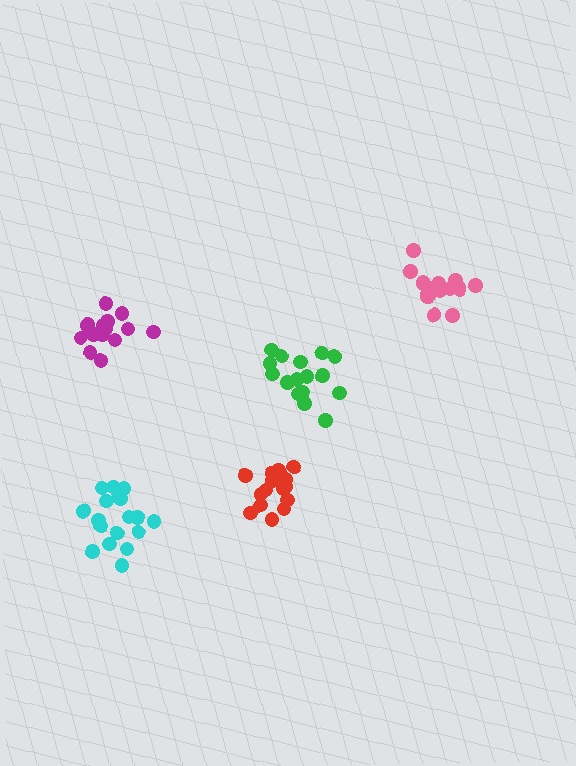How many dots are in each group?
Group 1: 14 dots, Group 2: 17 dots, Group 3: 18 dots, Group 4: 18 dots, Group 5: 15 dots (82 total).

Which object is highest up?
The pink cluster is topmost.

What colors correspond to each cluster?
The clusters are colored: magenta, green, pink, cyan, red.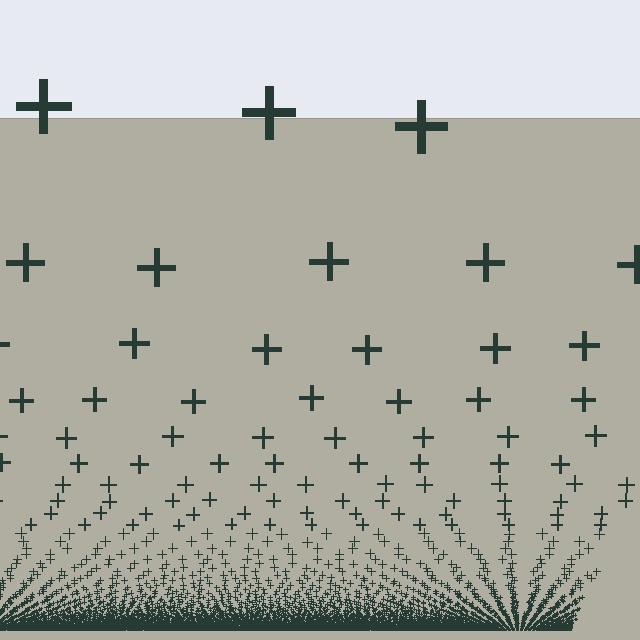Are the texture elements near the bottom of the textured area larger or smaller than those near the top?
Smaller. The gradient is inverted — elements near the bottom are smaller and denser.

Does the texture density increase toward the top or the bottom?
Density increases toward the bottom.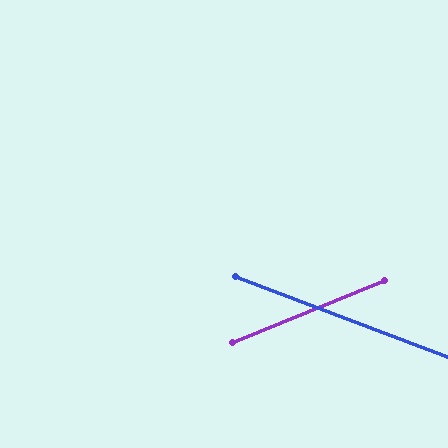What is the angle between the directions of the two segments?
Approximately 43 degrees.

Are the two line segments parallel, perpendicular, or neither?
Neither parallel nor perpendicular — they differ by about 43°.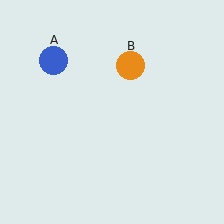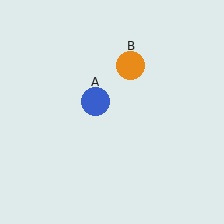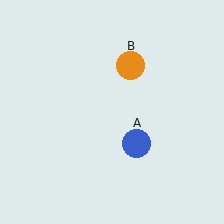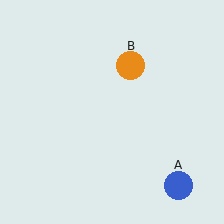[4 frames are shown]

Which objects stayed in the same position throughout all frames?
Orange circle (object B) remained stationary.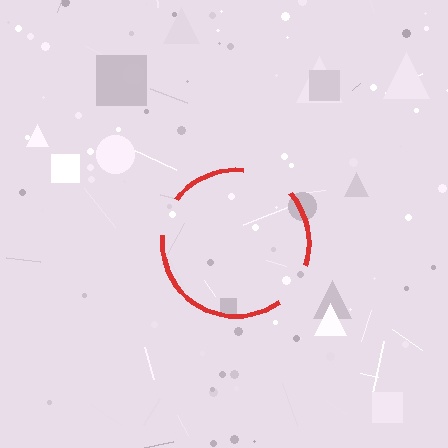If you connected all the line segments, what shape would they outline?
They would outline a circle.